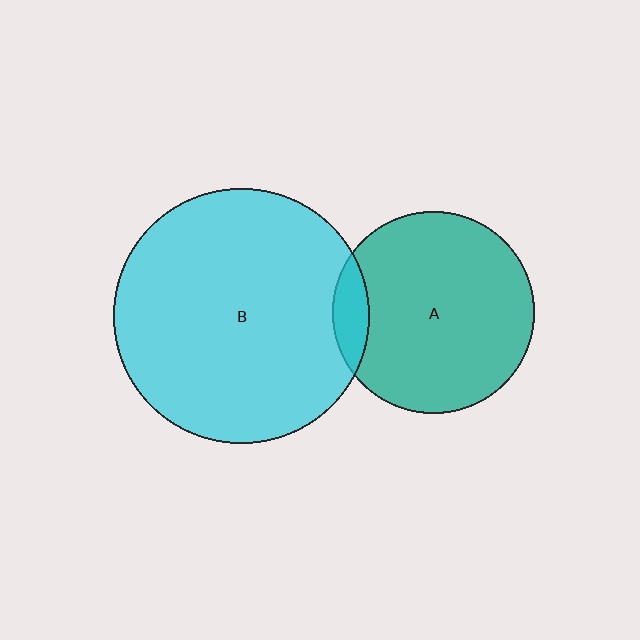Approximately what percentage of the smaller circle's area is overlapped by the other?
Approximately 10%.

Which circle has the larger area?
Circle B (cyan).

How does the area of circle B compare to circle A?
Approximately 1.6 times.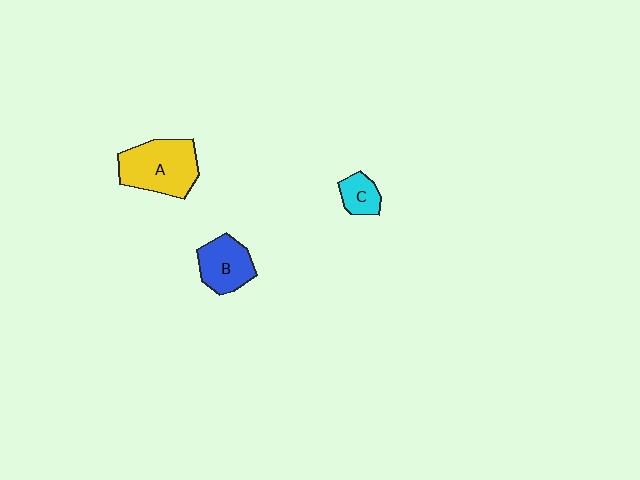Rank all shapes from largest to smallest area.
From largest to smallest: A (yellow), B (blue), C (cyan).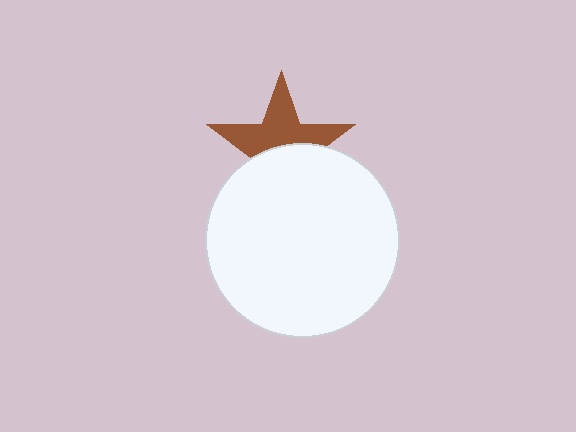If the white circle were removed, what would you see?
You would see the complete brown star.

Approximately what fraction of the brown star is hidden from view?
Roughly 46% of the brown star is hidden behind the white circle.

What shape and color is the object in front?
The object in front is a white circle.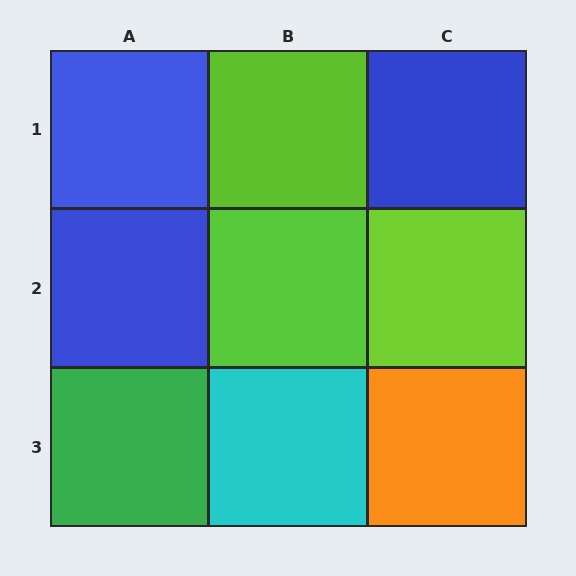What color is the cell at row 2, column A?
Blue.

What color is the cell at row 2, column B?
Lime.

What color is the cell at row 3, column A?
Green.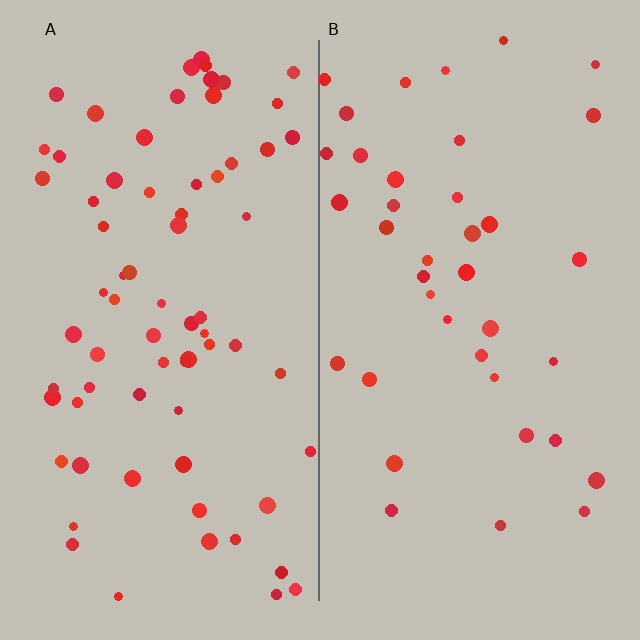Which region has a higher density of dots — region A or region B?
A (the left).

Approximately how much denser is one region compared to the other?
Approximately 1.9× — region A over region B.